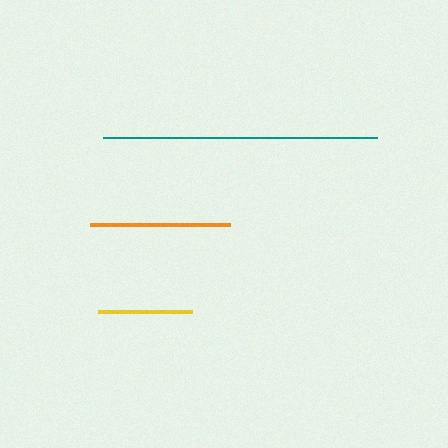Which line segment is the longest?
The teal line is the longest at approximately 273 pixels.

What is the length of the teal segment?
The teal segment is approximately 273 pixels long.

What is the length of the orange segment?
The orange segment is approximately 140 pixels long.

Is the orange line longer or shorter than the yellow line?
The orange line is longer than the yellow line.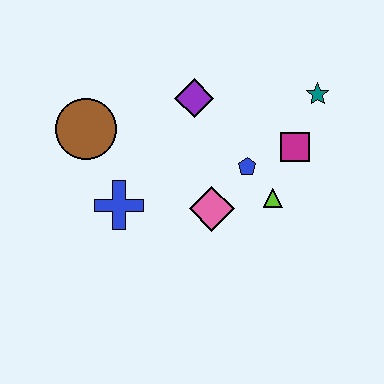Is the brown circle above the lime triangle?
Yes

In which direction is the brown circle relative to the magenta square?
The brown circle is to the left of the magenta square.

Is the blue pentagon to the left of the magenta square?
Yes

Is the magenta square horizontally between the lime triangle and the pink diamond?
No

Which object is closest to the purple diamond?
The blue pentagon is closest to the purple diamond.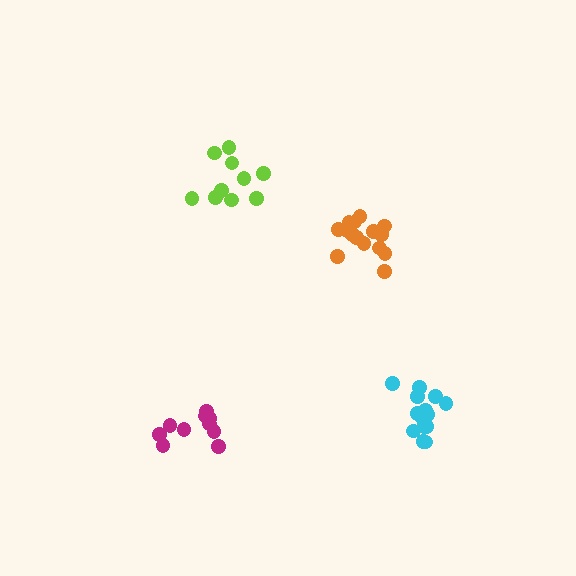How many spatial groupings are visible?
There are 4 spatial groupings.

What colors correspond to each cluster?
The clusters are colored: orange, magenta, cyan, lime.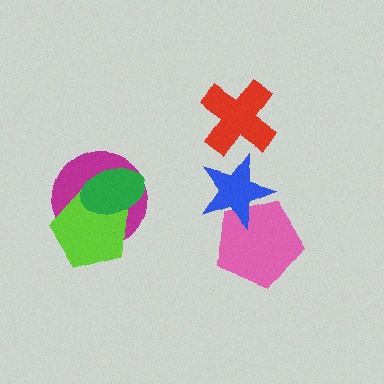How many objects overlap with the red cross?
0 objects overlap with the red cross.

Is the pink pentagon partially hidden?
Yes, it is partially covered by another shape.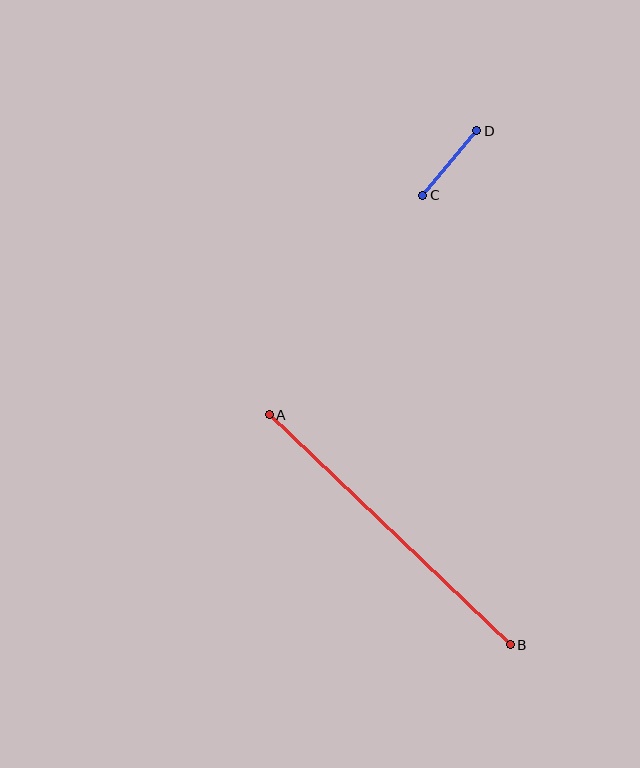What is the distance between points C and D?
The distance is approximately 84 pixels.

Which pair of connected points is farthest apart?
Points A and B are farthest apart.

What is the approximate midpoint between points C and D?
The midpoint is at approximately (450, 163) pixels.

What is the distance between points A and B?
The distance is approximately 333 pixels.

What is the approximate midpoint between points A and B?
The midpoint is at approximately (390, 530) pixels.